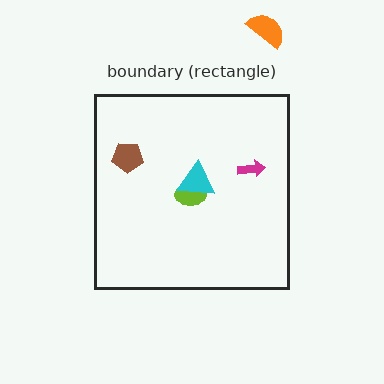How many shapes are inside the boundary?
4 inside, 1 outside.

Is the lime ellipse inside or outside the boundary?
Inside.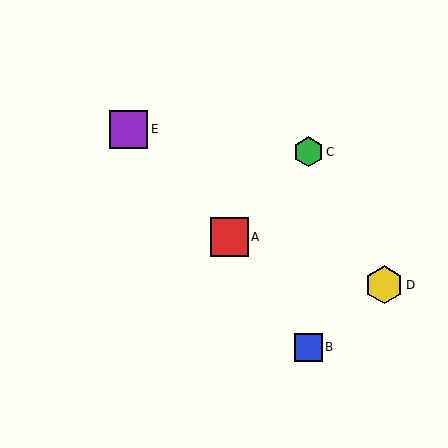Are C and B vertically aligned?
Yes, both are at x≈308.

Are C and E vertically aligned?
No, C is at x≈308 and E is at x≈128.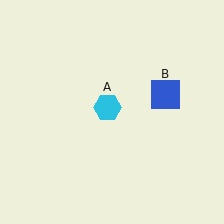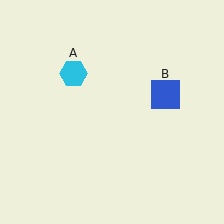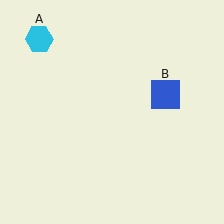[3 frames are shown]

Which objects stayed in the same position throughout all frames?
Blue square (object B) remained stationary.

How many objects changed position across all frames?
1 object changed position: cyan hexagon (object A).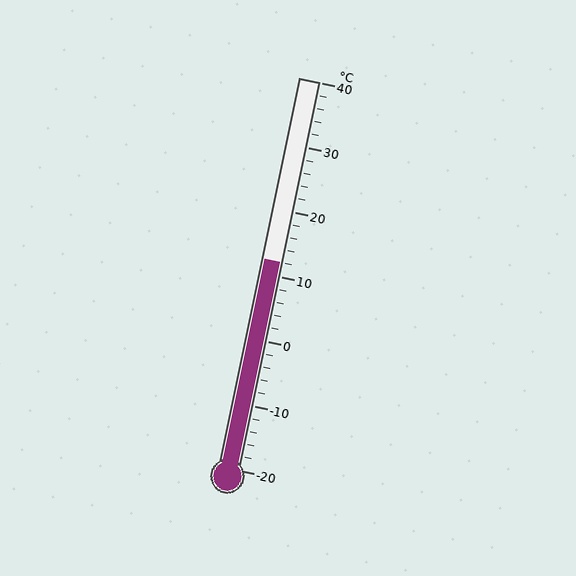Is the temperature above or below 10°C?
The temperature is above 10°C.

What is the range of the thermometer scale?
The thermometer scale ranges from -20°C to 40°C.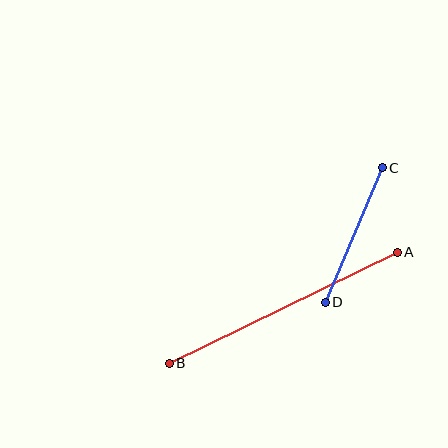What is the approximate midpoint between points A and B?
The midpoint is at approximately (283, 308) pixels.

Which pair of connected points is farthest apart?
Points A and B are farthest apart.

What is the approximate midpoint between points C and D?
The midpoint is at approximately (354, 235) pixels.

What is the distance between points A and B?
The distance is approximately 254 pixels.